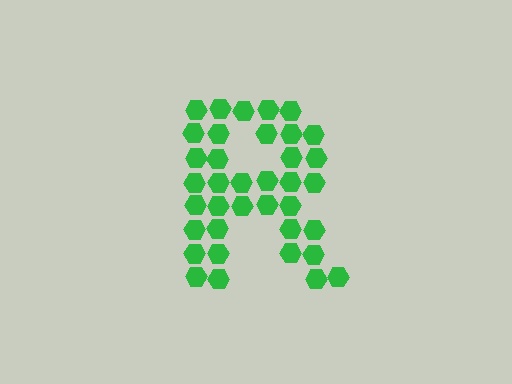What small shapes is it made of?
It is made of small hexagons.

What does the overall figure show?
The overall figure shows the letter R.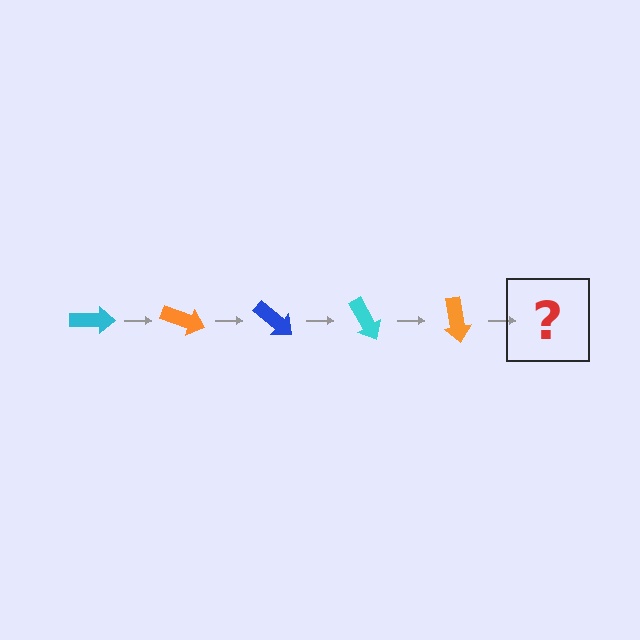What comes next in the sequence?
The next element should be a blue arrow, rotated 100 degrees from the start.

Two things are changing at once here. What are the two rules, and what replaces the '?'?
The two rules are that it rotates 20 degrees each step and the color cycles through cyan, orange, and blue. The '?' should be a blue arrow, rotated 100 degrees from the start.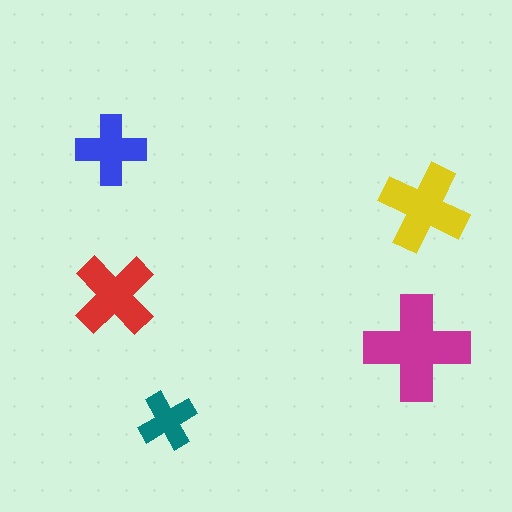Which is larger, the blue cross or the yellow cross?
The yellow one.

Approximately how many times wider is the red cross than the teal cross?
About 1.5 times wider.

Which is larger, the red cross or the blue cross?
The red one.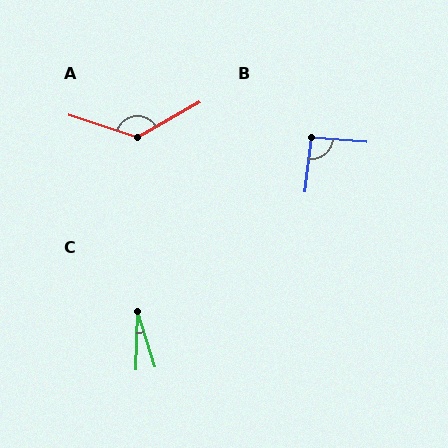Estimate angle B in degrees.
Approximately 92 degrees.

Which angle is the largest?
A, at approximately 133 degrees.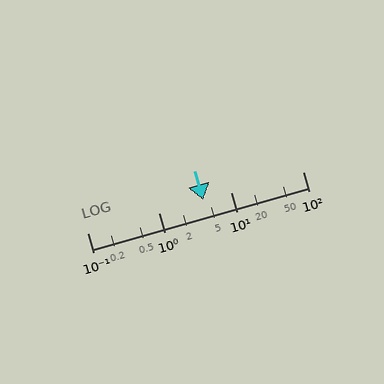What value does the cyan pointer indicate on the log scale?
The pointer indicates approximately 4.1.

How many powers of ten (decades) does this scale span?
The scale spans 3 decades, from 0.1 to 100.